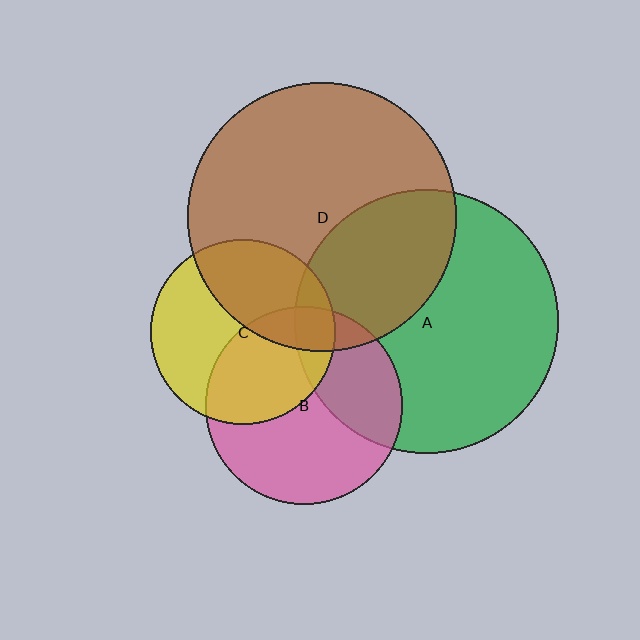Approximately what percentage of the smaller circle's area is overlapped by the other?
Approximately 30%.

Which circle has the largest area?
Circle D (brown).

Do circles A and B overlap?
Yes.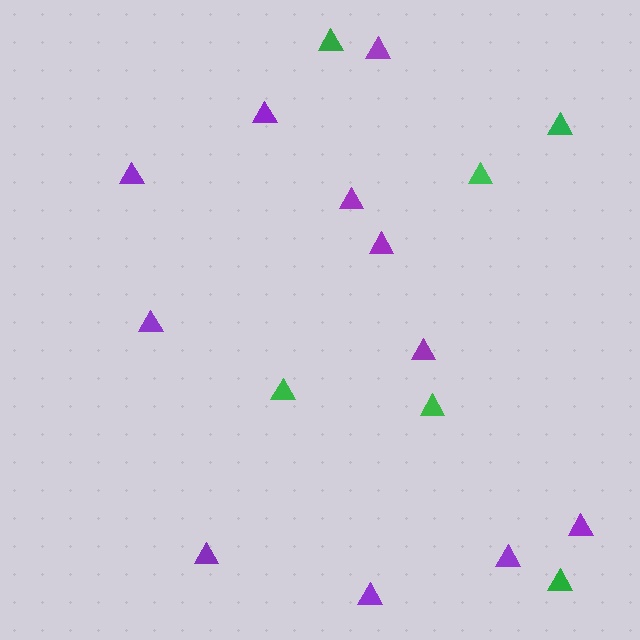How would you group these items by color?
There are 2 groups: one group of green triangles (6) and one group of purple triangles (11).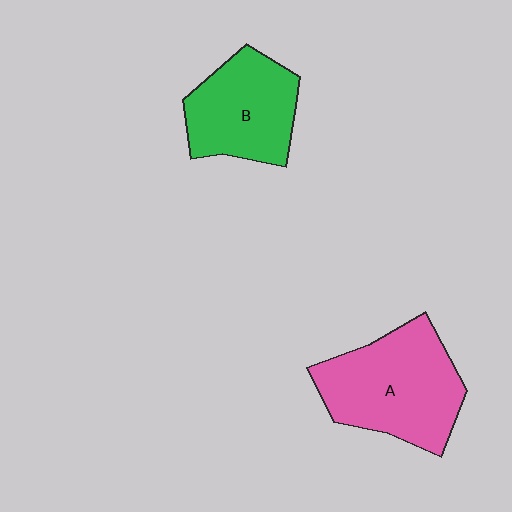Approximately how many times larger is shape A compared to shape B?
Approximately 1.3 times.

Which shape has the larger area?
Shape A (pink).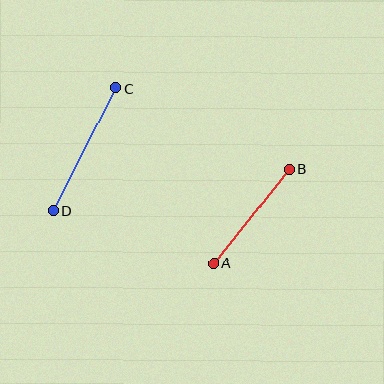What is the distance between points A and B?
The distance is approximately 121 pixels.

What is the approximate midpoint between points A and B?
The midpoint is at approximately (252, 216) pixels.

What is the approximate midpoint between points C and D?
The midpoint is at approximately (84, 149) pixels.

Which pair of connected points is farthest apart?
Points C and D are farthest apart.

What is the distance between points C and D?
The distance is approximately 137 pixels.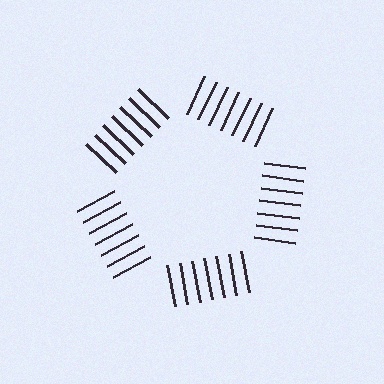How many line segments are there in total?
35 — 7 along each of the 5 edges.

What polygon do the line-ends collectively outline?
An illusory pentagon — the line segments terminate on its edges but no continuous stroke is drawn.